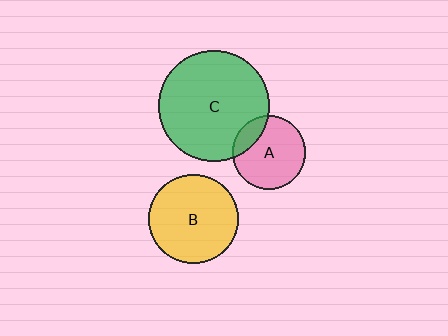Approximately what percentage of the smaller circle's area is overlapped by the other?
Approximately 20%.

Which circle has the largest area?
Circle C (green).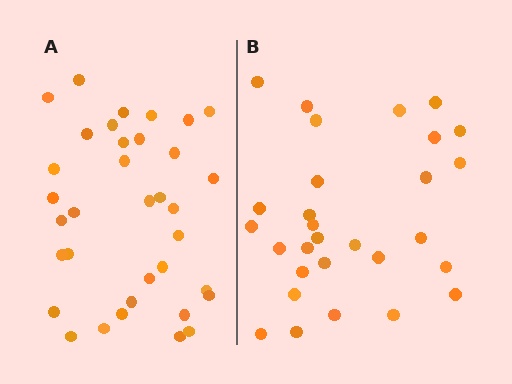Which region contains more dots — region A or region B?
Region A (the left region) has more dots.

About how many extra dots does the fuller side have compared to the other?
Region A has about 6 more dots than region B.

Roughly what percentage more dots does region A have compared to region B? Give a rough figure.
About 20% more.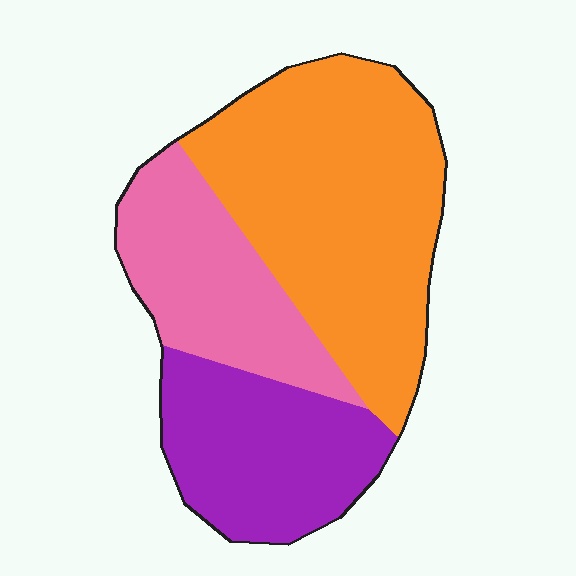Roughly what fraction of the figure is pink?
Pink takes up between a sixth and a third of the figure.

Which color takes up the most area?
Orange, at roughly 50%.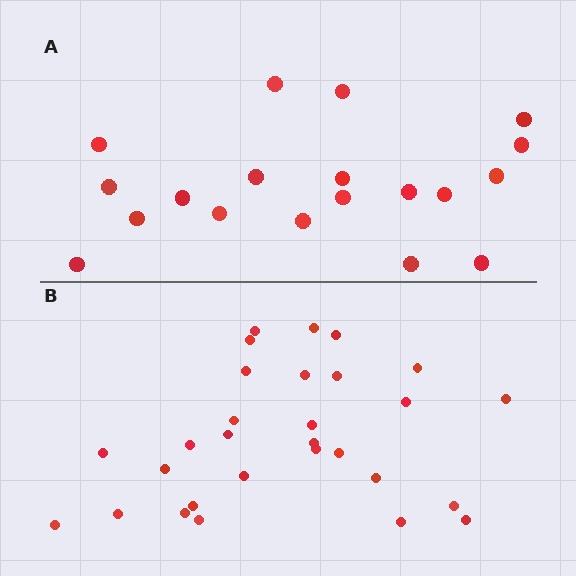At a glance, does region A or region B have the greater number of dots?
Region B (the bottom region) has more dots.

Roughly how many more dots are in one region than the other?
Region B has roughly 10 or so more dots than region A.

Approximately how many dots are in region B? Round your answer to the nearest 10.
About 30 dots. (The exact count is 29, which rounds to 30.)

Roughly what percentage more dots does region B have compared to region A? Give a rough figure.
About 55% more.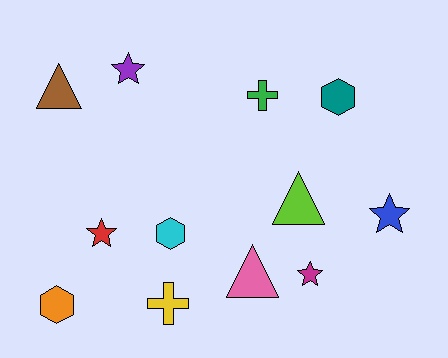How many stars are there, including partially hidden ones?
There are 4 stars.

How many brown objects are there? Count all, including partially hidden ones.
There is 1 brown object.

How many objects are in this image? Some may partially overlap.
There are 12 objects.